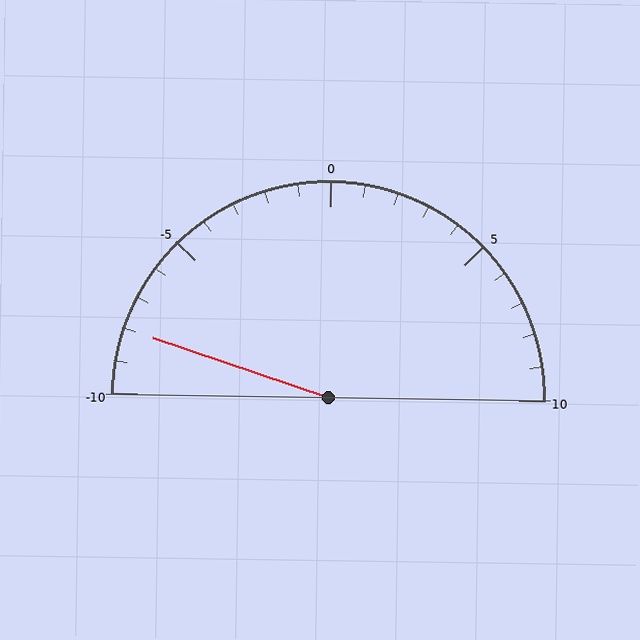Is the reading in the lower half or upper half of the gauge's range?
The reading is in the lower half of the range (-10 to 10).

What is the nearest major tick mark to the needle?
The nearest major tick mark is -10.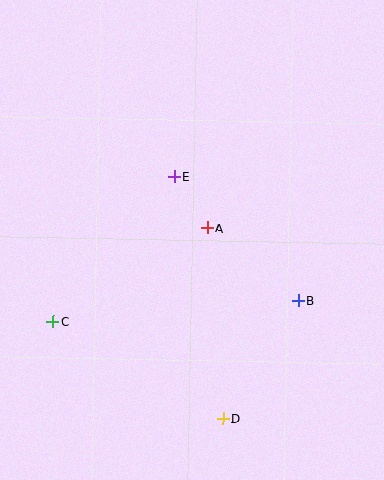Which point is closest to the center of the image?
Point A at (207, 228) is closest to the center.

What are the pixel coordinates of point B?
Point B is at (298, 301).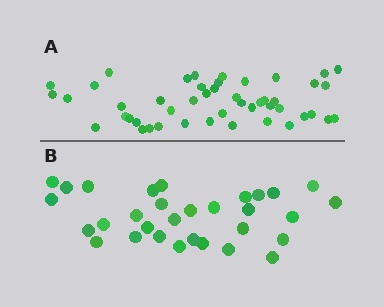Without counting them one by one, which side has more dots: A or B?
Region A (the top region) has more dots.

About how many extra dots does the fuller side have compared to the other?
Region A has approximately 15 more dots than region B.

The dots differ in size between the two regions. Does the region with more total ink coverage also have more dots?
No. Region B has more total ink coverage because its dots are larger, but region A actually contains more individual dots. Total area can be misleading — the number of items is what matters here.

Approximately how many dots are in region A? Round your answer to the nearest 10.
About 50 dots. (The exact count is 47, which rounds to 50.)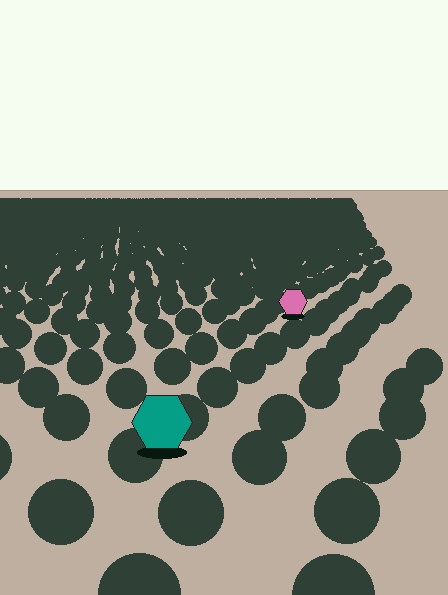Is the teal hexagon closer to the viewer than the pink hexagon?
Yes. The teal hexagon is closer — you can tell from the texture gradient: the ground texture is coarser near it.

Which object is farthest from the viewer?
The pink hexagon is farthest from the viewer. It appears smaller and the ground texture around it is denser.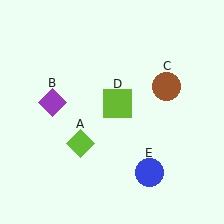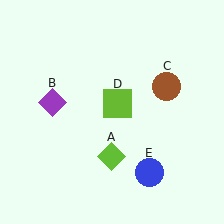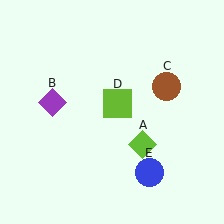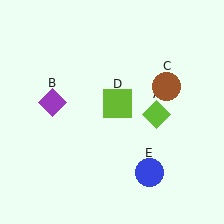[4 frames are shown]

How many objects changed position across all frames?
1 object changed position: lime diamond (object A).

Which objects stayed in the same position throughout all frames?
Purple diamond (object B) and brown circle (object C) and lime square (object D) and blue circle (object E) remained stationary.